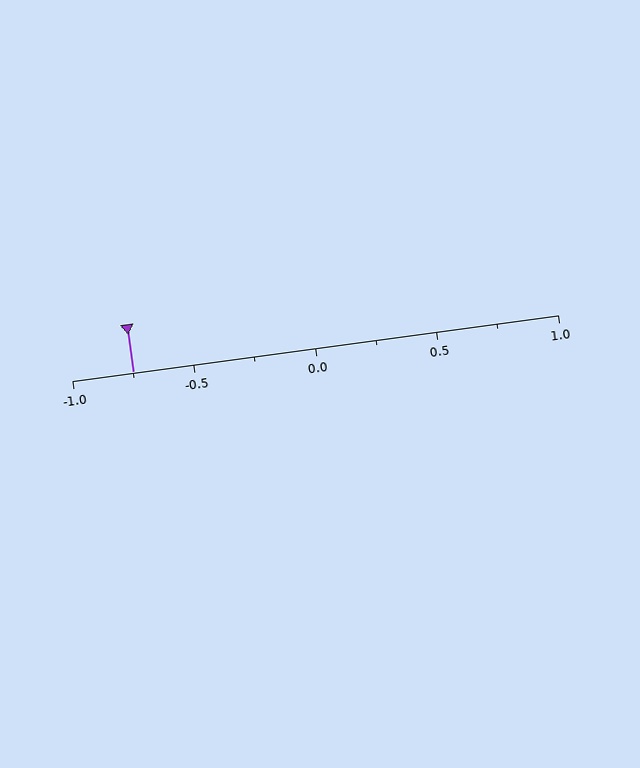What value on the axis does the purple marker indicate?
The marker indicates approximately -0.75.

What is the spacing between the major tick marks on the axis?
The major ticks are spaced 0.5 apart.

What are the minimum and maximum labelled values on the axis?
The axis runs from -1.0 to 1.0.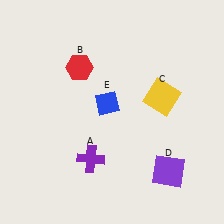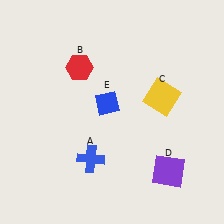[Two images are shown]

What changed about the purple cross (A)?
In Image 1, A is purple. In Image 2, it changed to blue.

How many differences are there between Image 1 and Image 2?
There is 1 difference between the two images.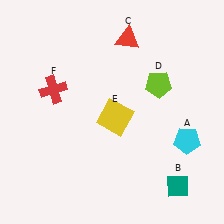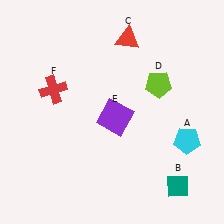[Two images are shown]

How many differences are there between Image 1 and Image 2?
There is 1 difference between the two images.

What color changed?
The square (E) changed from yellow in Image 1 to purple in Image 2.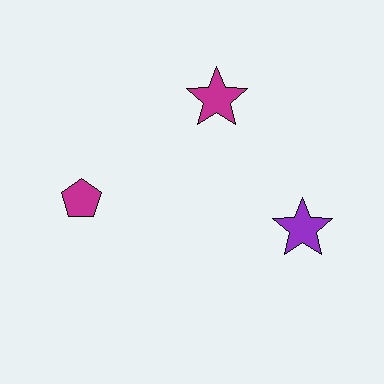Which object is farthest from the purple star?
The magenta pentagon is farthest from the purple star.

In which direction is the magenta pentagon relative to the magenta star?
The magenta pentagon is to the left of the magenta star.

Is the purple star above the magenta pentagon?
No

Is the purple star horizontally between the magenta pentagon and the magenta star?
No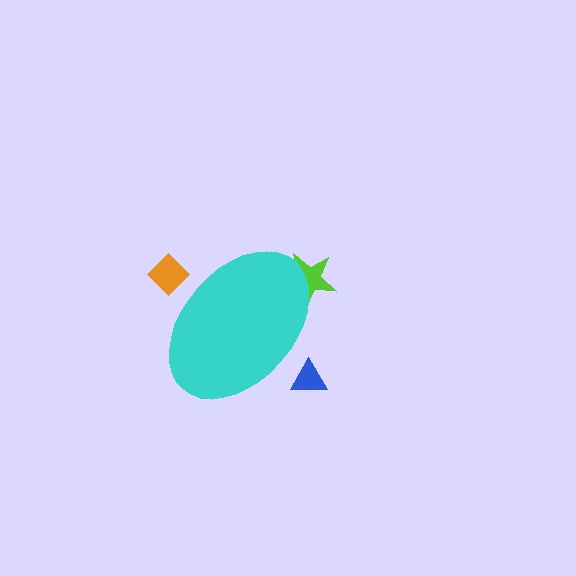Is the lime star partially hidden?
Yes, the lime star is partially hidden behind the cyan ellipse.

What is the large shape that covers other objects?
A cyan ellipse.